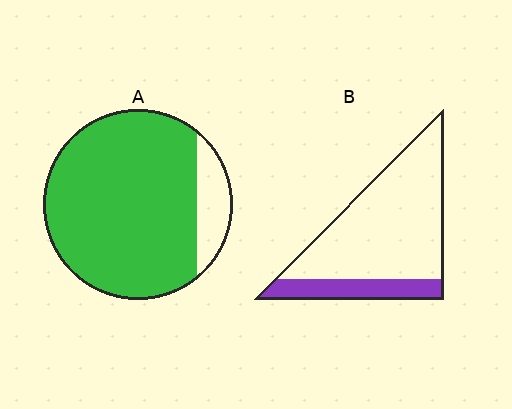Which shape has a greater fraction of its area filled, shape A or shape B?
Shape A.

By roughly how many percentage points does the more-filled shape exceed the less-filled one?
By roughly 65 percentage points (A over B).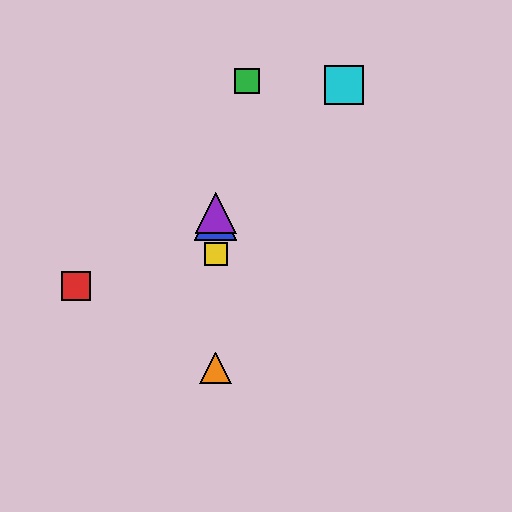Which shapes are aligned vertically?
The blue triangle, the yellow square, the purple triangle, the orange triangle are aligned vertically.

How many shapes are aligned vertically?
4 shapes (the blue triangle, the yellow square, the purple triangle, the orange triangle) are aligned vertically.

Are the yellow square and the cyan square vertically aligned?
No, the yellow square is at x≈216 and the cyan square is at x≈344.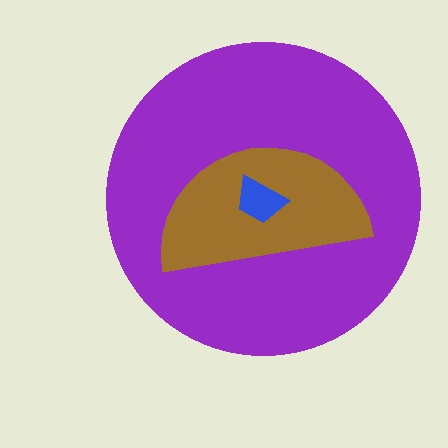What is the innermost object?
The blue trapezoid.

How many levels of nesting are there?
3.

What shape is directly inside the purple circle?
The brown semicircle.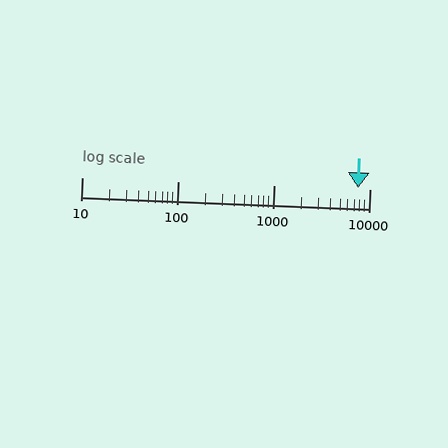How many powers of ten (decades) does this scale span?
The scale spans 3 decades, from 10 to 10000.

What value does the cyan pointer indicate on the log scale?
The pointer indicates approximately 7600.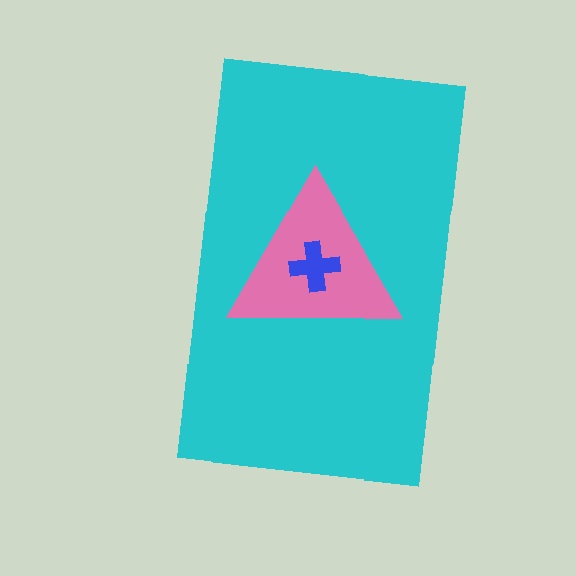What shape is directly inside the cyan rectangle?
The pink triangle.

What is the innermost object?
The blue cross.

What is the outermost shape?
The cyan rectangle.